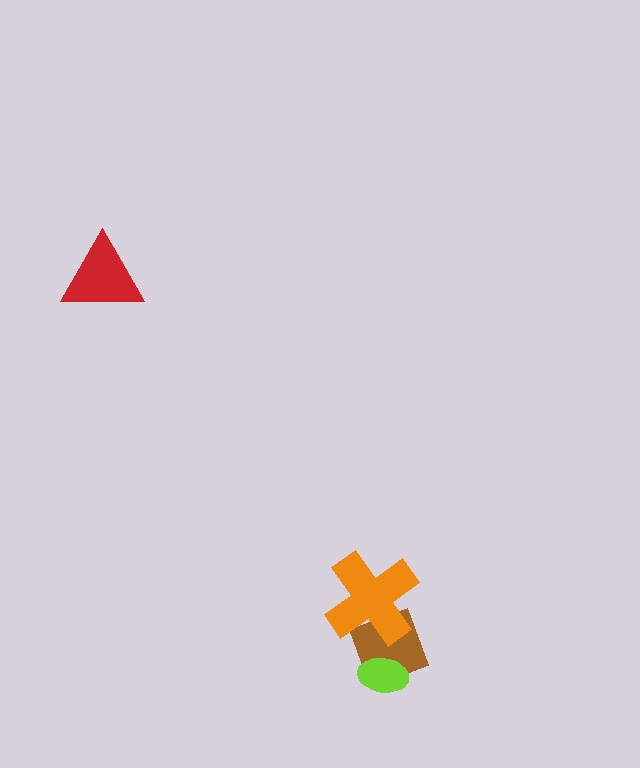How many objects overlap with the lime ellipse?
1 object overlaps with the lime ellipse.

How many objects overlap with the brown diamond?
2 objects overlap with the brown diamond.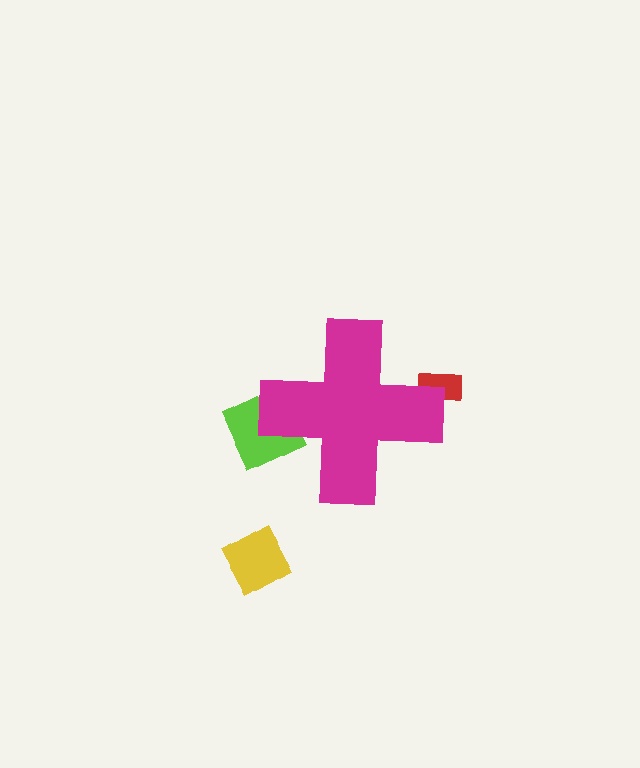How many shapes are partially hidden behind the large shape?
2 shapes are partially hidden.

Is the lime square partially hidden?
Yes, the lime square is partially hidden behind the magenta cross.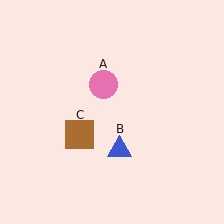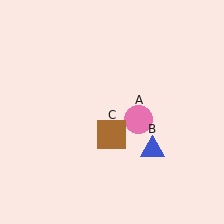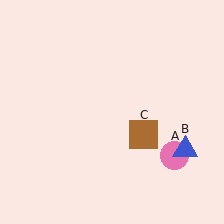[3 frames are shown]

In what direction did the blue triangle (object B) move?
The blue triangle (object B) moved right.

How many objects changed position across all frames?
3 objects changed position: pink circle (object A), blue triangle (object B), brown square (object C).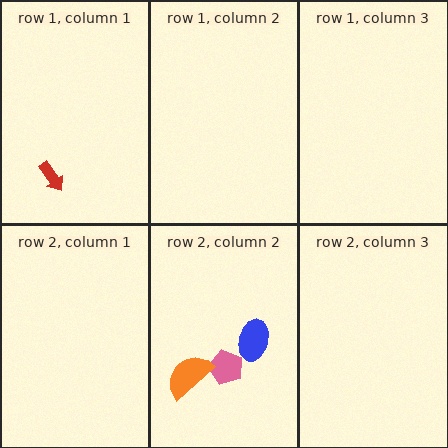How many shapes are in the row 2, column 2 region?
3.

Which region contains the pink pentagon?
The row 2, column 2 region.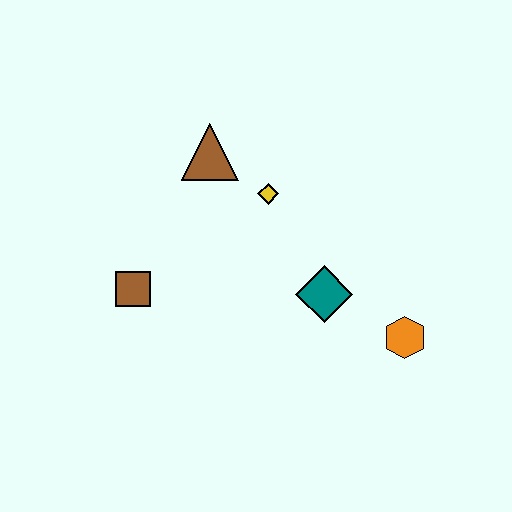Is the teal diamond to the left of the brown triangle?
No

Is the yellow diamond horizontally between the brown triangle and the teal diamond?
Yes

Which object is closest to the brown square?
The brown triangle is closest to the brown square.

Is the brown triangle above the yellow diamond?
Yes